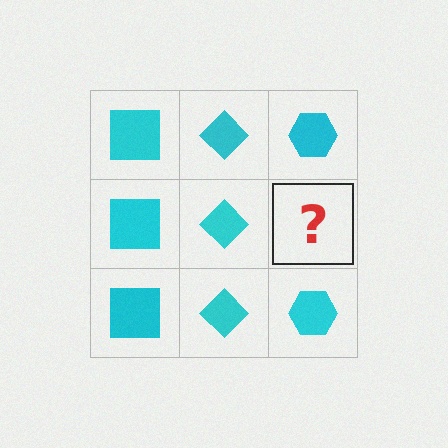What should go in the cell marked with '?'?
The missing cell should contain a cyan hexagon.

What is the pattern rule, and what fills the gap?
The rule is that each column has a consistent shape. The gap should be filled with a cyan hexagon.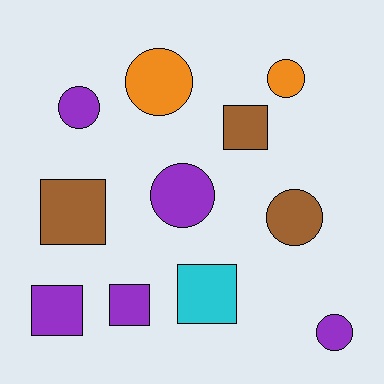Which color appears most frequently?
Purple, with 5 objects.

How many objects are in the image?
There are 11 objects.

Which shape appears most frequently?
Circle, with 6 objects.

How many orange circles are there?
There are 2 orange circles.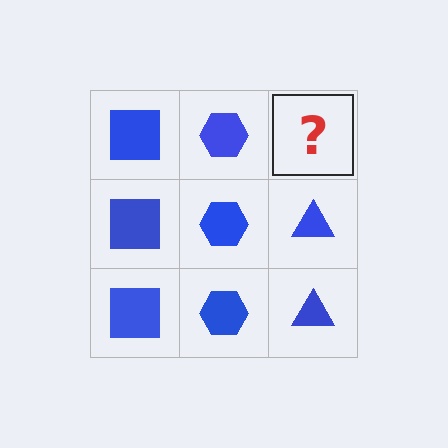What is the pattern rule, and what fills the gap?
The rule is that each column has a consistent shape. The gap should be filled with a blue triangle.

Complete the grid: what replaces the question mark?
The question mark should be replaced with a blue triangle.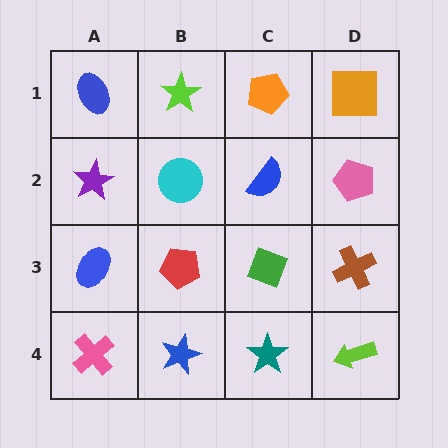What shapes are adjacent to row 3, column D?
A pink pentagon (row 2, column D), a lime arrow (row 4, column D), a green diamond (row 3, column C).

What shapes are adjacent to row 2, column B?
A lime star (row 1, column B), a red pentagon (row 3, column B), a purple star (row 2, column A), a blue semicircle (row 2, column C).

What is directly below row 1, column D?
A pink pentagon.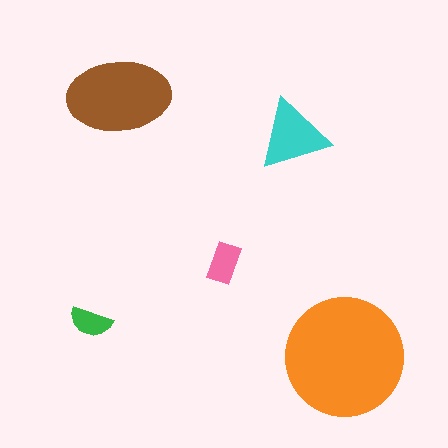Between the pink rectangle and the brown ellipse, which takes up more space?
The brown ellipse.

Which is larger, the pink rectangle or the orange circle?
The orange circle.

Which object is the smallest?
The green semicircle.